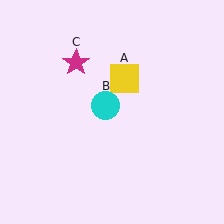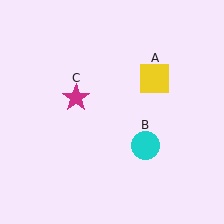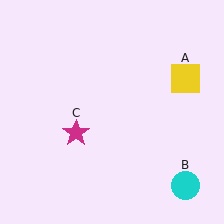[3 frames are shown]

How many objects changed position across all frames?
3 objects changed position: yellow square (object A), cyan circle (object B), magenta star (object C).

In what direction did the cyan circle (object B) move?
The cyan circle (object B) moved down and to the right.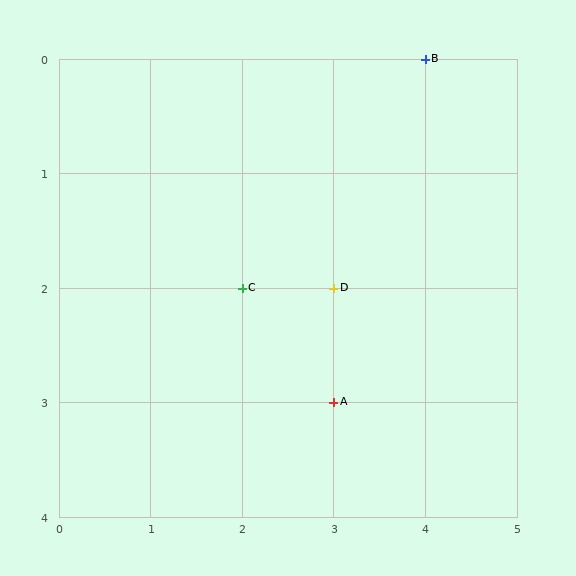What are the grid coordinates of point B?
Point B is at grid coordinates (4, 0).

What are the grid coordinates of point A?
Point A is at grid coordinates (3, 3).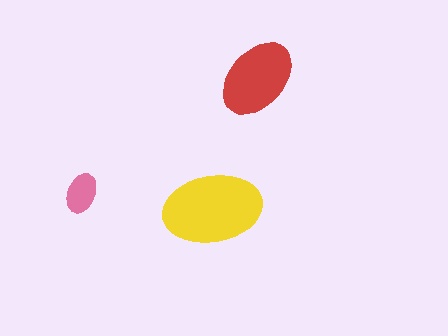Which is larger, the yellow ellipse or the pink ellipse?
The yellow one.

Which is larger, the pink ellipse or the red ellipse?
The red one.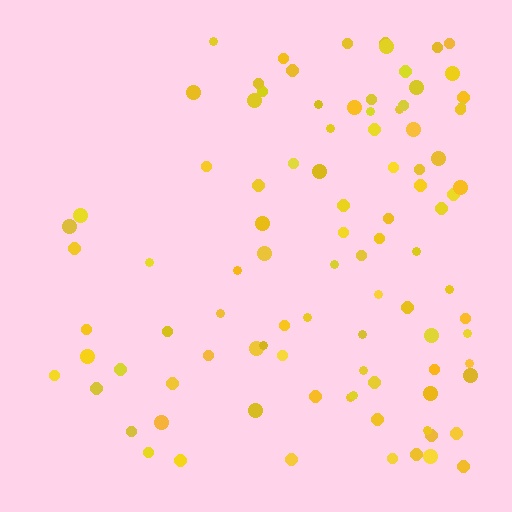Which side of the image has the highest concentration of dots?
The right.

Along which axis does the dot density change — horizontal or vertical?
Horizontal.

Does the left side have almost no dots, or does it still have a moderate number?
Still a moderate number, just noticeably fewer than the right.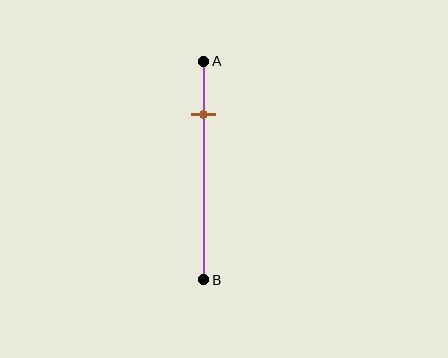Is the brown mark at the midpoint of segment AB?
No, the mark is at about 25% from A, not at the 50% midpoint.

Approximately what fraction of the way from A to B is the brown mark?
The brown mark is approximately 25% of the way from A to B.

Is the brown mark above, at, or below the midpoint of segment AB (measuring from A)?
The brown mark is above the midpoint of segment AB.